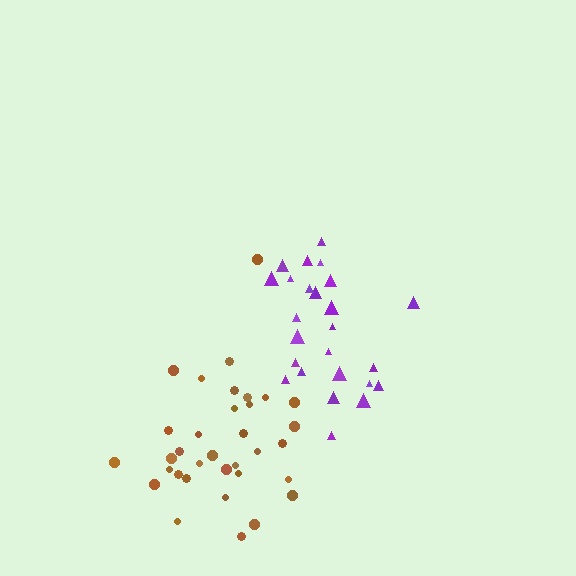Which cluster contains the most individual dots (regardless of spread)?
Brown (34).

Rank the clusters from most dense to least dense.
purple, brown.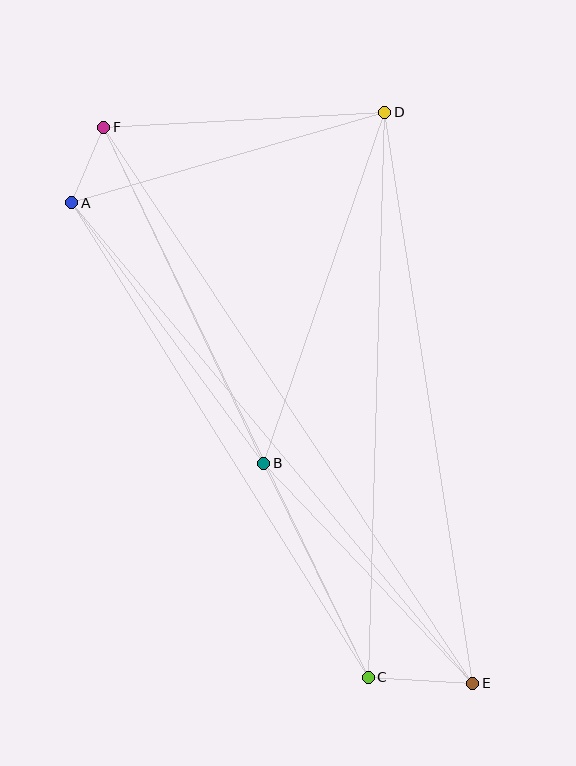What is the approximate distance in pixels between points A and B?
The distance between A and B is approximately 324 pixels.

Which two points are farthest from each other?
Points E and F are farthest from each other.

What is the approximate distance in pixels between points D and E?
The distance between D and E is approximately 578 pixels.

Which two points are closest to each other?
Points A and F are closest to each other.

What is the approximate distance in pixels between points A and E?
The distance between A and E is approximately 626 pixels.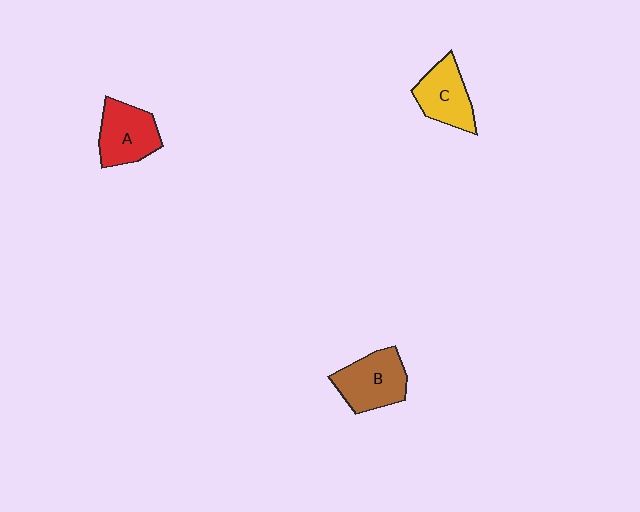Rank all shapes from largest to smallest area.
From largest to smallest: B (brown), A (red), C (yellow).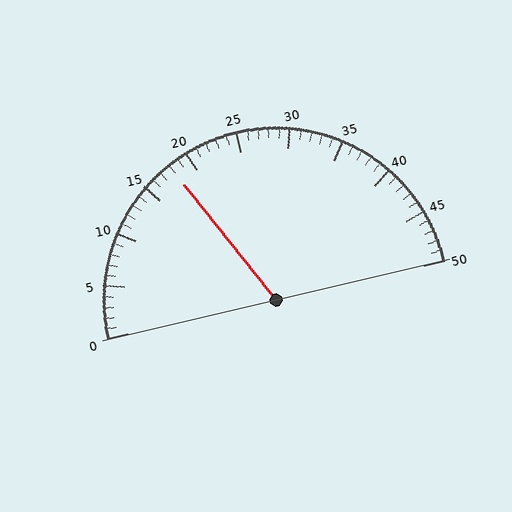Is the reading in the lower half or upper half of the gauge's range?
The reading is in the lower half of the range (0 to 50).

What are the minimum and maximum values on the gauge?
The gauge ranges from 0 to 50.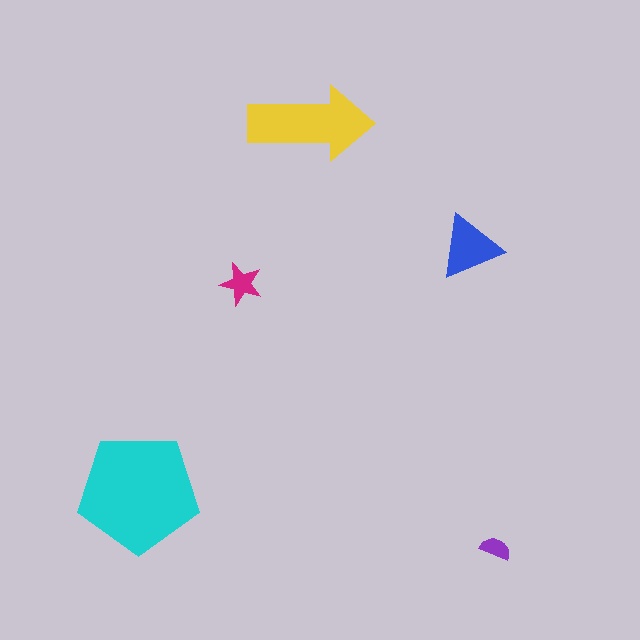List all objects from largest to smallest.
The cyan pentagon, the yellow arrow, the blue triangle, the magenta star, the purple semicircle.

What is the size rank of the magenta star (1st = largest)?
4th.